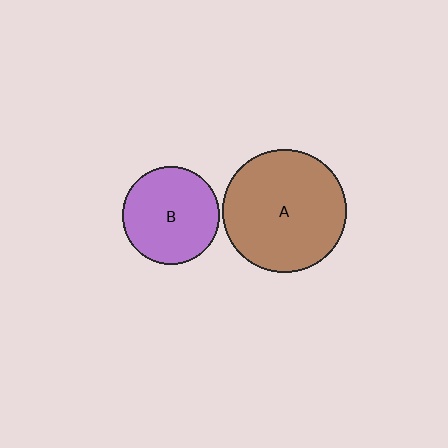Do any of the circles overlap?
No, none of the circles overlap.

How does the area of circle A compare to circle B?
Approximately 1.6 times.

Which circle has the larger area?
Circle A (brown).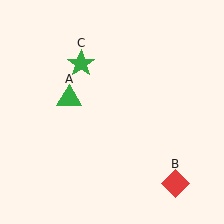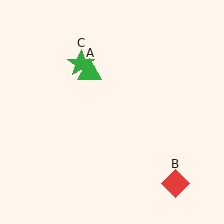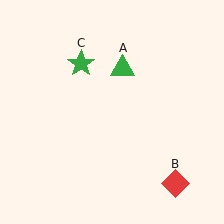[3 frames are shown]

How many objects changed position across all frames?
1 object changed position: green triangle (object A).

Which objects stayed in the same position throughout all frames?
Red diamond (object B) and green star (object C) remained stationary.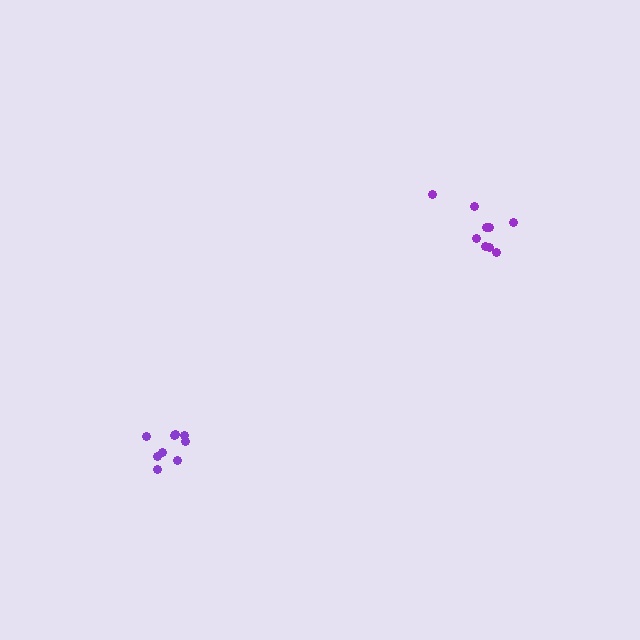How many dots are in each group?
Group 1: 10 dots, Group 2: 9 dots (19 total).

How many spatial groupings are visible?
There are 2 spatial groupings.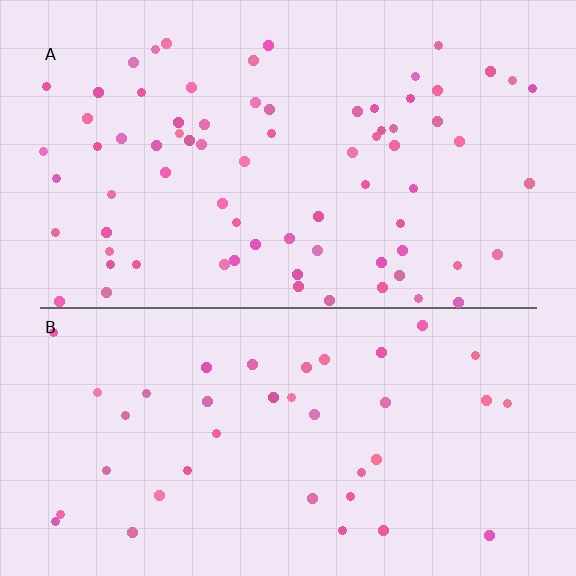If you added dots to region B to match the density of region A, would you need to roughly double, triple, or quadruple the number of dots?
Approximately double.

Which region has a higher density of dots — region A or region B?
A (the top).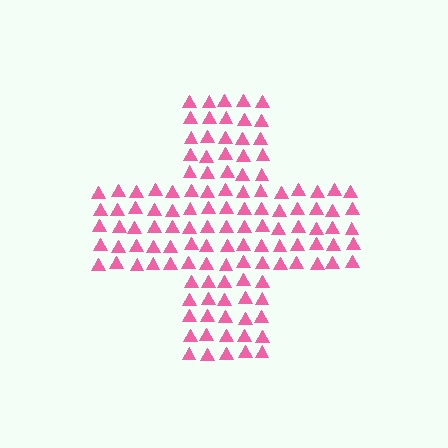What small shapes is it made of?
It is made of small triangles.